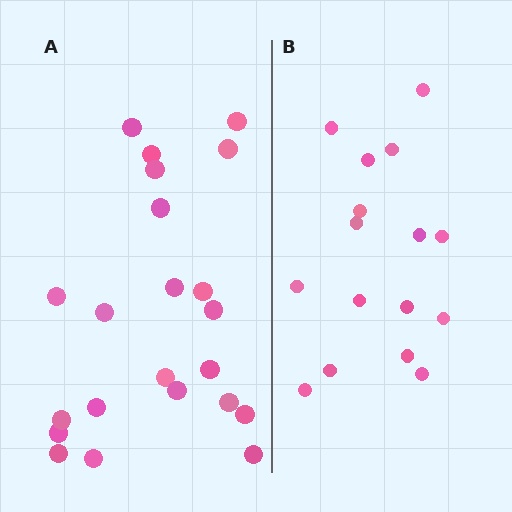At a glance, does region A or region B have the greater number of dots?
Region A (the left region) has more dots.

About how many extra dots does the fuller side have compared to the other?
Region A has about 6 more dots than region B.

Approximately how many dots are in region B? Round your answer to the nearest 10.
About 20 dots. (The exact count is 16, which rounds to 20.)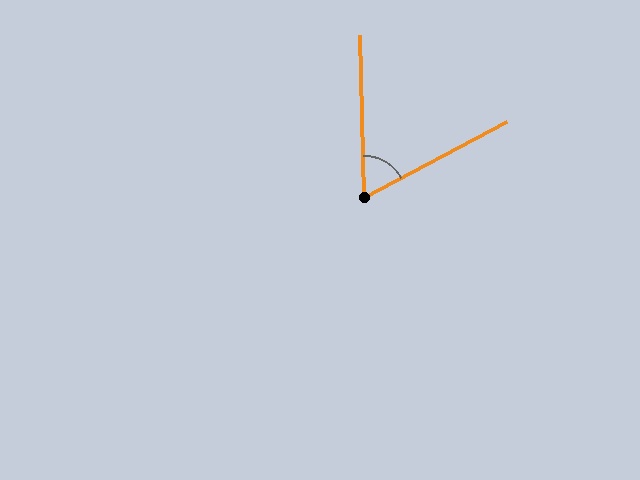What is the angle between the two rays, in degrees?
Approximately 63 degrees.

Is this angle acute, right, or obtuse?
It is acute.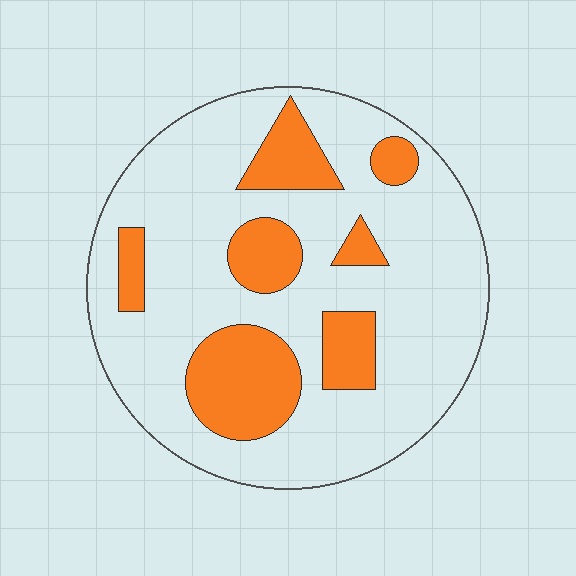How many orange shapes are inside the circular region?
7.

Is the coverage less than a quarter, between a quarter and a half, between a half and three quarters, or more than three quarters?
Less than a quarter.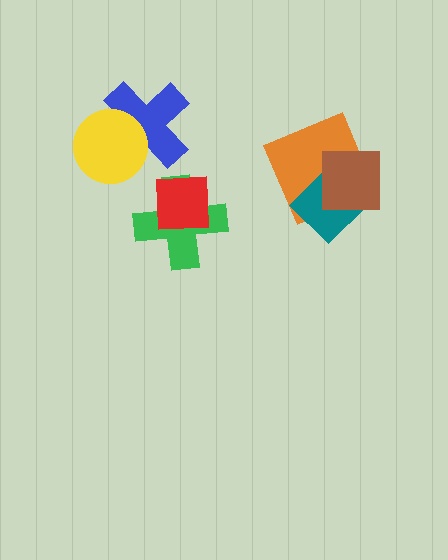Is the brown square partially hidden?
No, no other shape covers it.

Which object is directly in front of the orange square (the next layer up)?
The teal diamond is directly in front of the orange square.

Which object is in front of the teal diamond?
The brown square is in front of the teal diamond.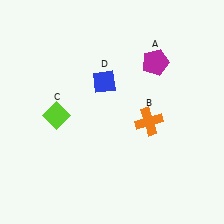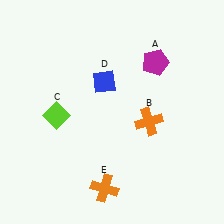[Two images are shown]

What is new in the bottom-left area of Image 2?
An orange cross (E) was added in the bottom-left area of Image 2.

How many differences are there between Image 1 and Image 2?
There is 1 difference between the two images.